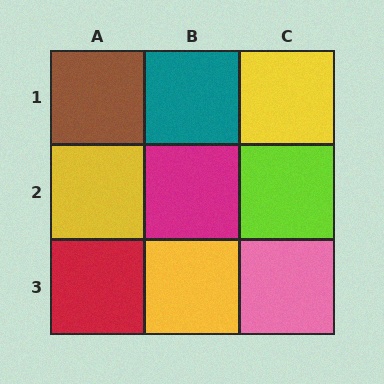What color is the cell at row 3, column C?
Pink.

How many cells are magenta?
1 cell is magenta.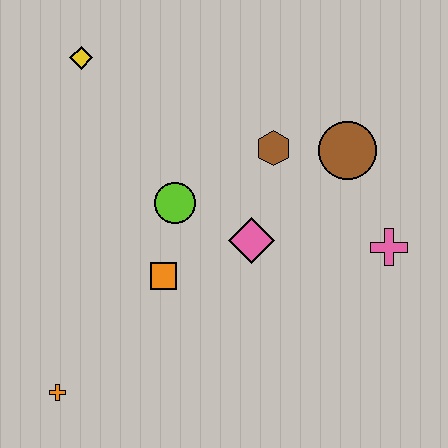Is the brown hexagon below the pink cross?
No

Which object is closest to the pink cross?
The brown circle is closest to the pink cross.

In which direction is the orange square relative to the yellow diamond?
The orange square is below the yellow diamond.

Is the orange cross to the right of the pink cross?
No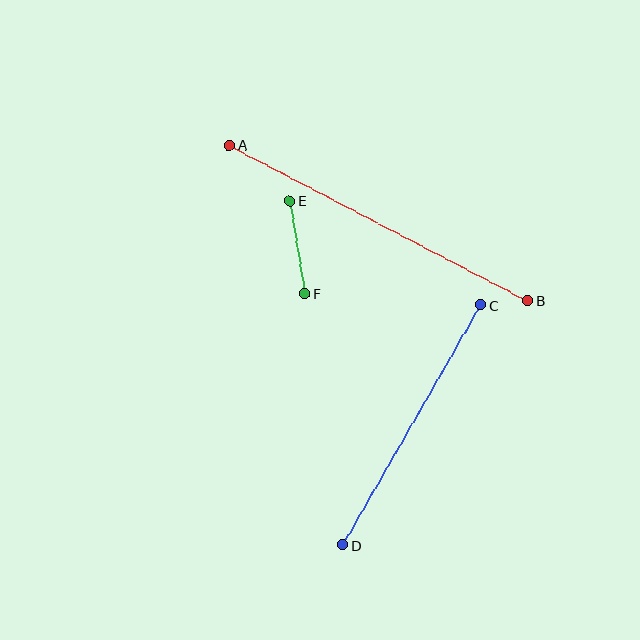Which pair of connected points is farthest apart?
Points A and B are farthest apart.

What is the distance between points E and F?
The distance is approximately 94 pixels.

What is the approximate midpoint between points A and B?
The midpoint is at approximately (379, 223) pixels.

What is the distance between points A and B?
The distance is approximately 336 pixels.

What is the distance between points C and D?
The distance is approximately 277 pixels.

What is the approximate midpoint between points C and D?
The midpoint is at approximately (412, 425) pixels.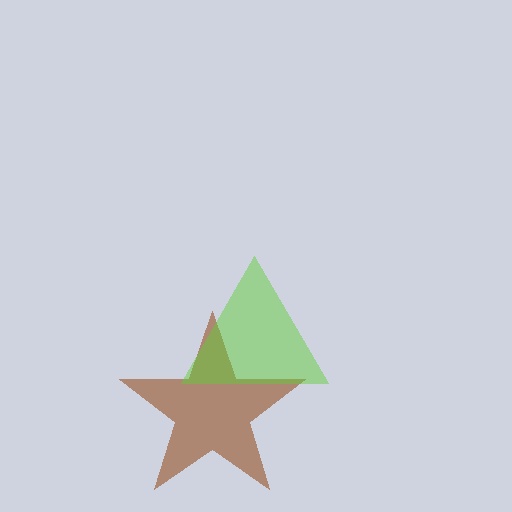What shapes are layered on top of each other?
The layered shapes are: a brown star, a lime triangle.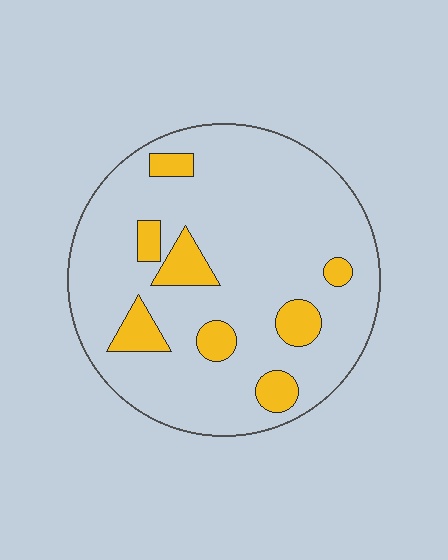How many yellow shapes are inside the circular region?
8.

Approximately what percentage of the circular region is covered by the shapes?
Approximately 15%.